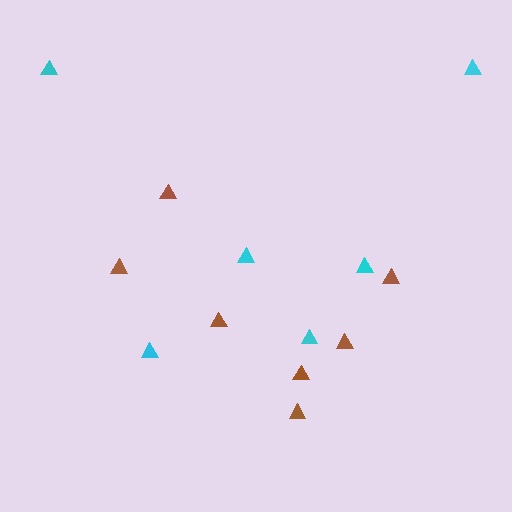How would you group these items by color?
There are 2 groups: one group of cyan triangles (6) and one group of brown triangles (7).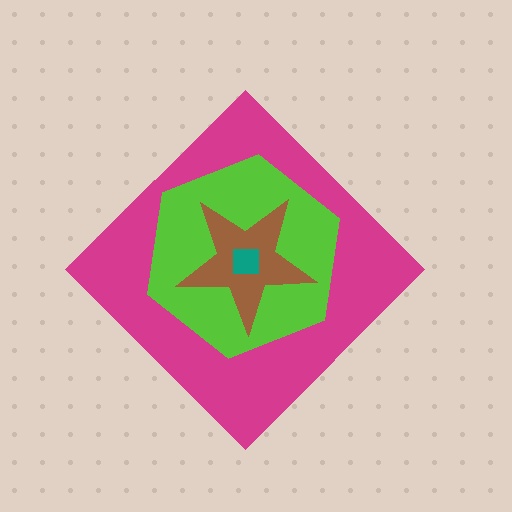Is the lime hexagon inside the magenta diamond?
Yes.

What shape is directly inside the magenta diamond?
The lime hexagon.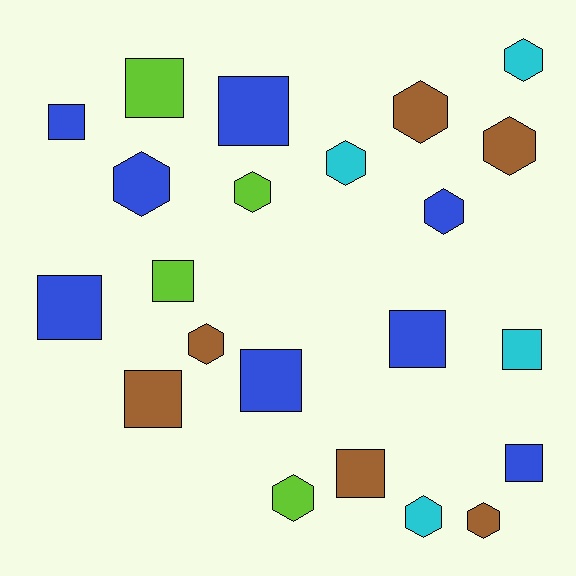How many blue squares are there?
There are 6 blue squares.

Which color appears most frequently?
Blue, with 8 objects.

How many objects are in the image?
There are 22 objects.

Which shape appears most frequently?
Hexagon, with 11 objects.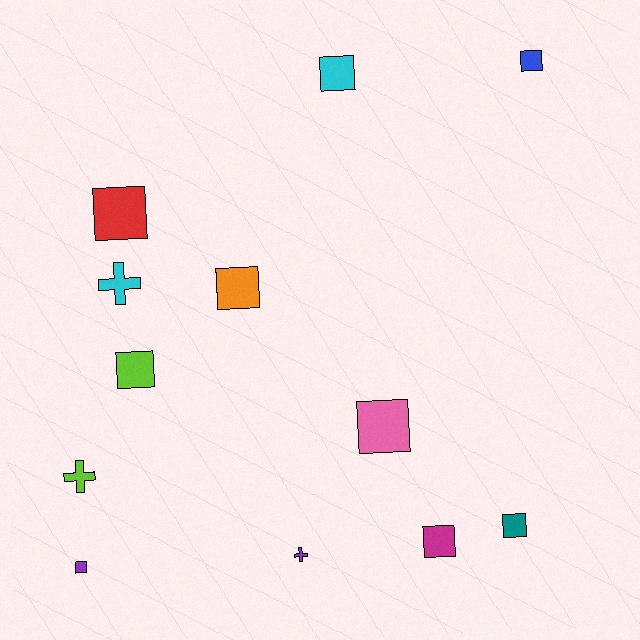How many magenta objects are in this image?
There is 1 magenta object.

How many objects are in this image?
There are 12 objects.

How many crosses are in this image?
There are 3 crosses.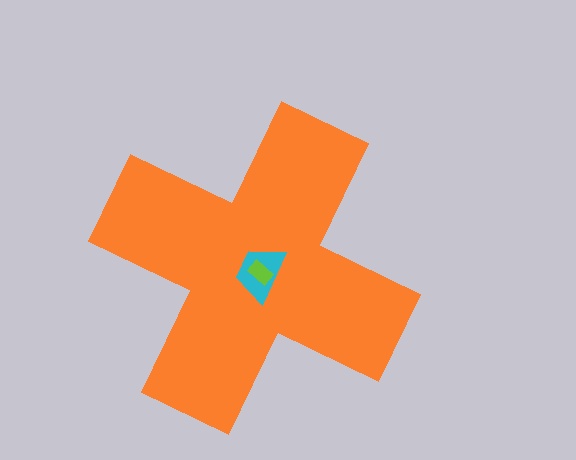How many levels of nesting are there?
3.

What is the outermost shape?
The orange cross.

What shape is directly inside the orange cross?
The cyan trapezoid.